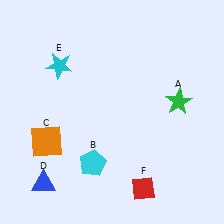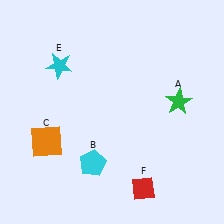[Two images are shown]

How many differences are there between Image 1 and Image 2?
There is 1 difference between the two images.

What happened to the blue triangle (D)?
The blue triangle (D) was removed in Image 2. It was in the bottom-left area of Image 1.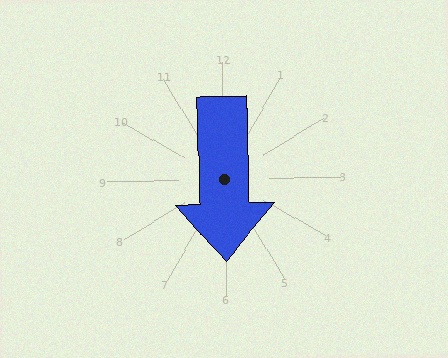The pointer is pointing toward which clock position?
Roughly 6 o'clock.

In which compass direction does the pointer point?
South.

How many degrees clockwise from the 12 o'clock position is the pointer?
Approximately 180 degrees.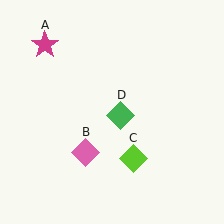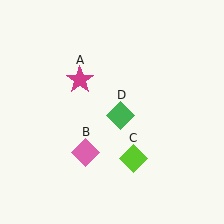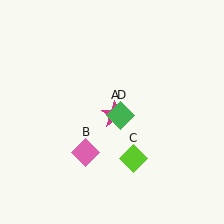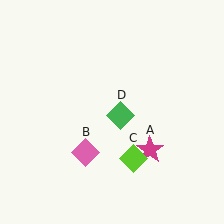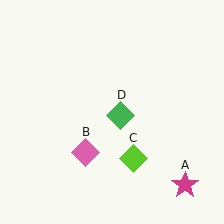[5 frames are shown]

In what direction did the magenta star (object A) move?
The magenta star (object A) moved down and to the right.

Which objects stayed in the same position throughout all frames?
Pink diamond (object B) and lime diamond (object C) and green diamond (object D) remained stationary.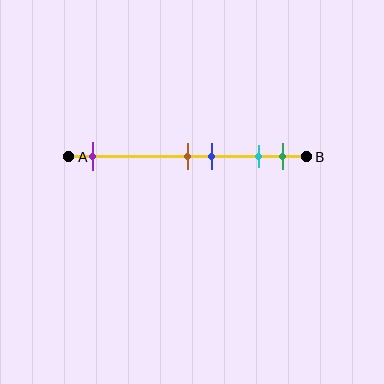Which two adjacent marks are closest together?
The brown and blue marks are the closest adjacent pair.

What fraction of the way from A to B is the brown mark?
The brown mark is approximately 50% (0.5) of the way from A to B.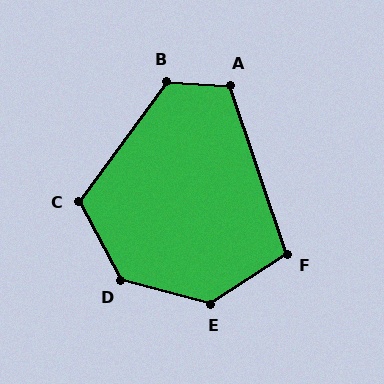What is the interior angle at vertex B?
Approximately 123 degrees (obtuse).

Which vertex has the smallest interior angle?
F, at approximately 105 degrees.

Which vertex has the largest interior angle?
D, at approximately 133 degrees.